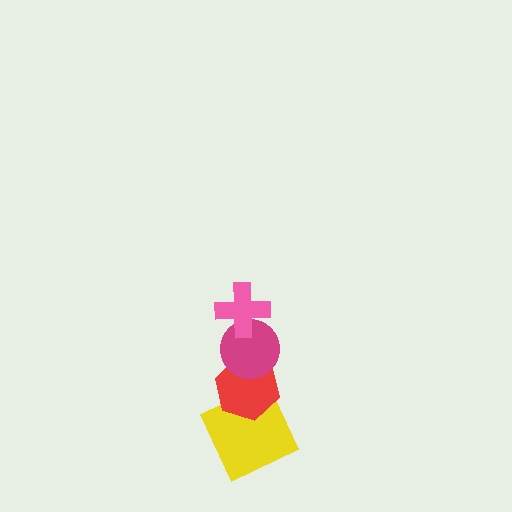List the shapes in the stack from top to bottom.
From top to bottom: the pink cross, the magenta circle, the red hexagon, the yellow square.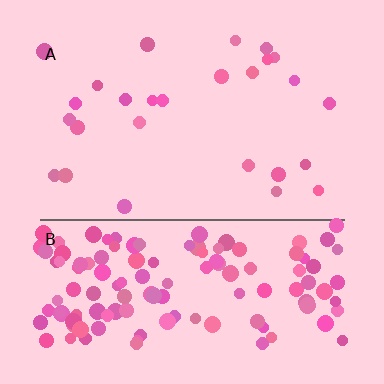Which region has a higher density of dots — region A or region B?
B (the bottom).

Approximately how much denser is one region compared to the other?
Approximately 5.1× — region B over region A.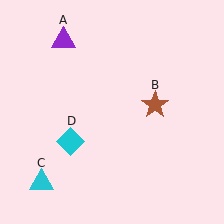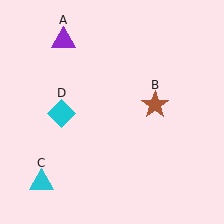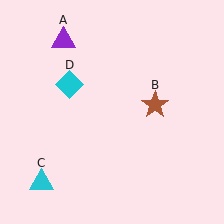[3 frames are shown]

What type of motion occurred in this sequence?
The cyan diamond (object D) rotated clockwise around the center of the scene.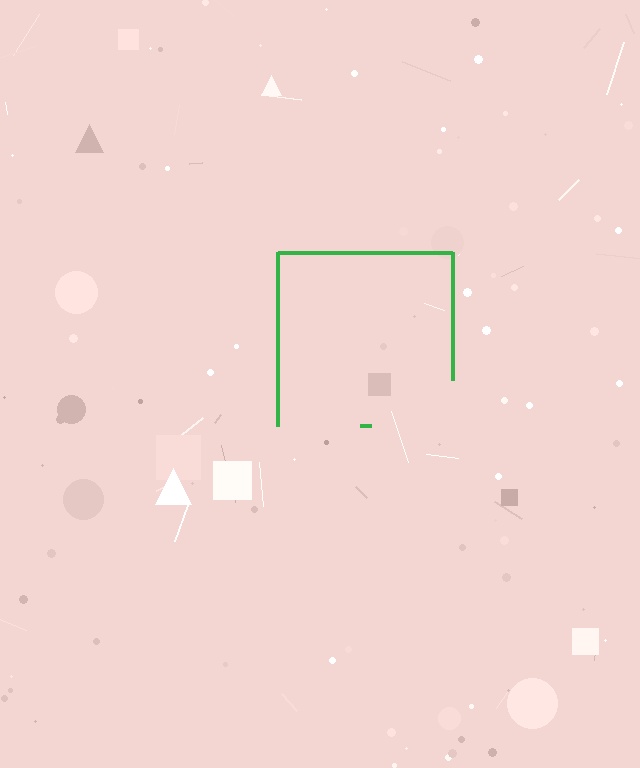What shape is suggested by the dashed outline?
The dashed outline suggests a square.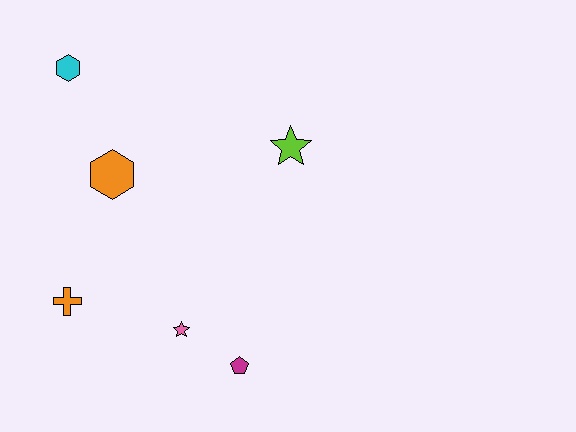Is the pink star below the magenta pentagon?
No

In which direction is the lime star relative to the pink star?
The lime star is above the pink star.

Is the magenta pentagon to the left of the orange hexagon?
No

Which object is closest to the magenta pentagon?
The pink star is closest to the magenta pentagon.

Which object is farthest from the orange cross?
The lime star is farthest from the orange cross.